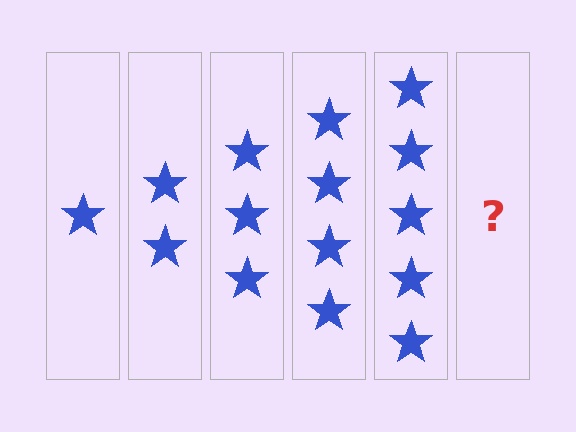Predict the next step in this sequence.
The next step is 6 stars.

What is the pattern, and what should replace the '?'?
The pattern is that each step adds one more star. The '?' should be 6 stars.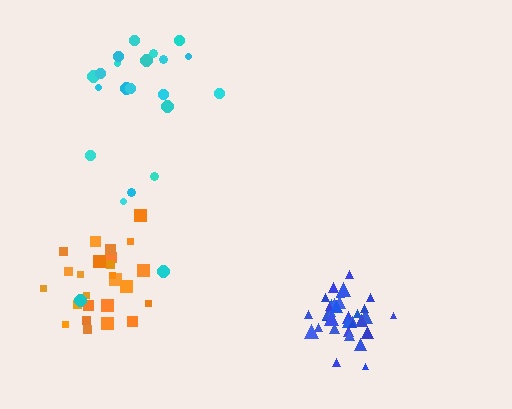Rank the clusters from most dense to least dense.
blue, orange, cyan.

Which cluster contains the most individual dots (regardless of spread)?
Blue (35).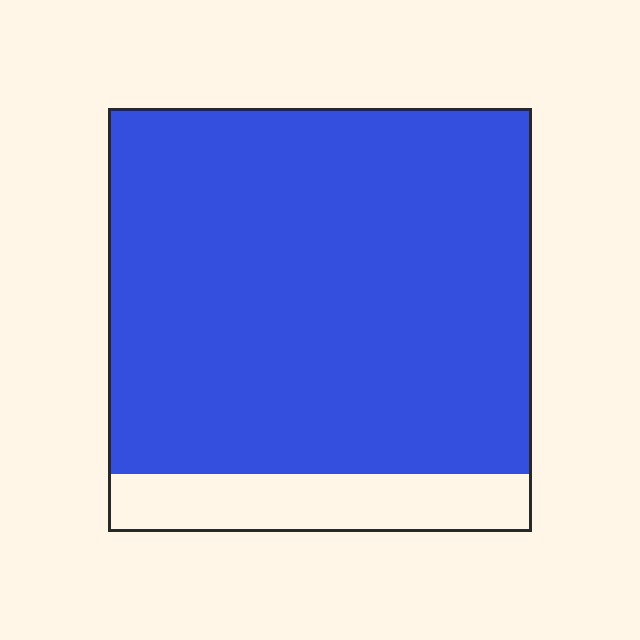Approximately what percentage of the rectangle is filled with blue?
Approximately 85%.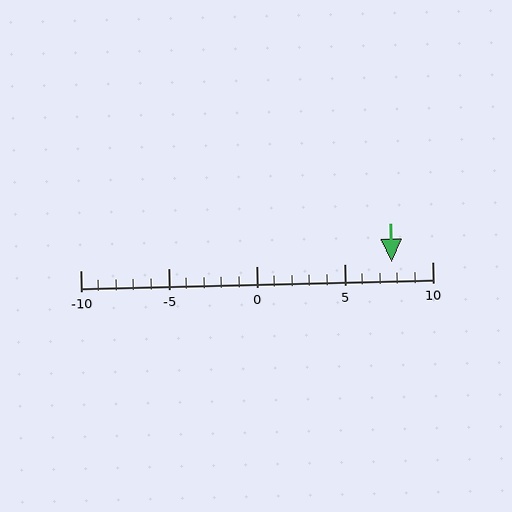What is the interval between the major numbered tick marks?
The major tick marks are spaced 5 units apart.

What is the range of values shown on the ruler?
The ruler shows values from -10 to 10.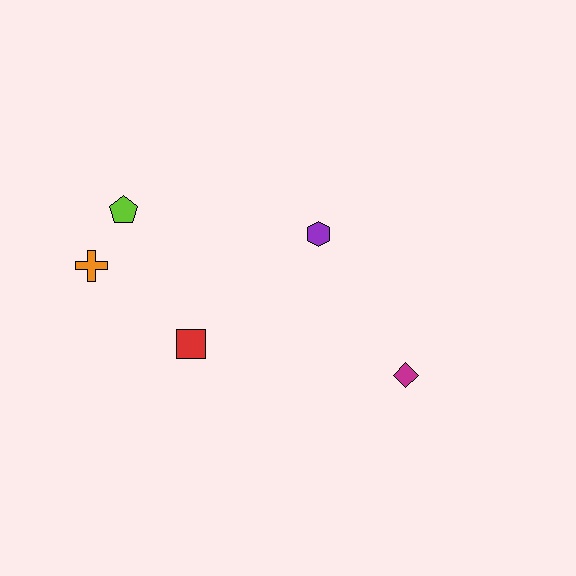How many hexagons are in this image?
There is 1 hexagon.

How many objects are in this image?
There are 5 objects.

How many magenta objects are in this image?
There is 1 magenta object.